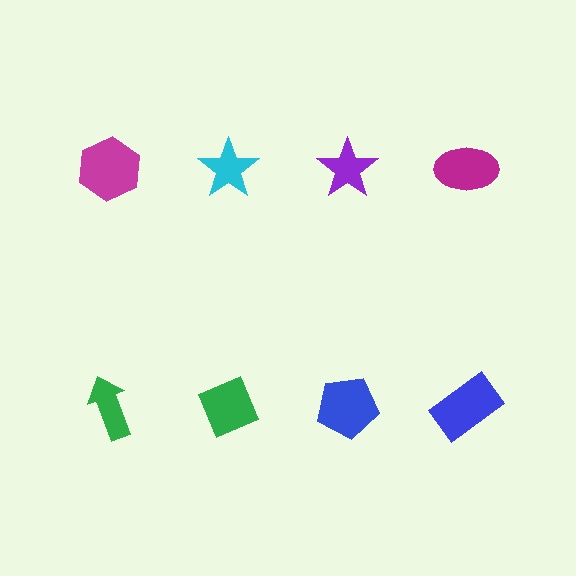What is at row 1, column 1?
A magenta hexagon.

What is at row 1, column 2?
A cyan star.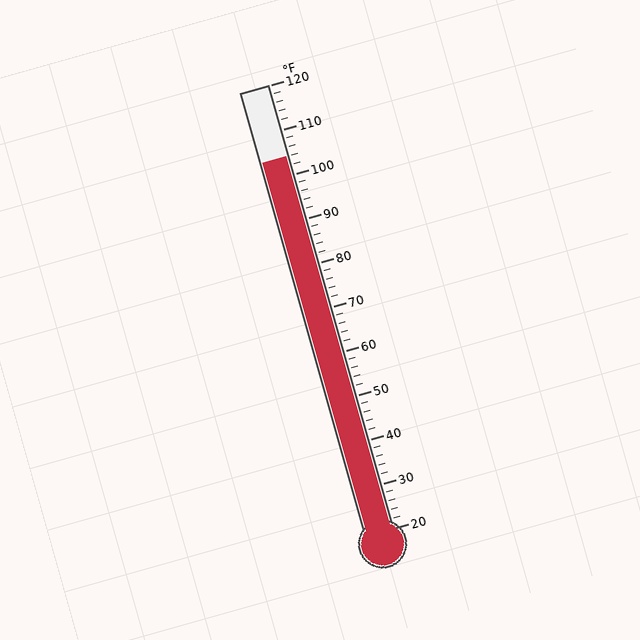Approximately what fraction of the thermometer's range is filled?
The thermometer is filled to approximately 85% of its range.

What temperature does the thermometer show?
The thermometer shows approximately 104°F.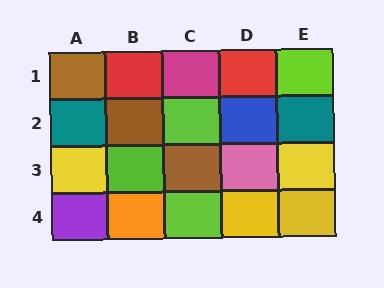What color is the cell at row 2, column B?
Brown.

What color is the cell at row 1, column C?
Magenta.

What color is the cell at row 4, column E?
Yellow.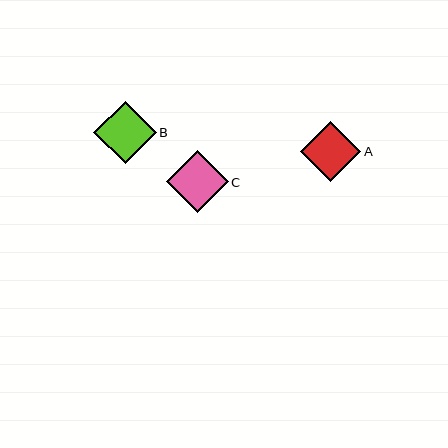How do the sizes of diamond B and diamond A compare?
Diamond B and diamond A are approximately the same size.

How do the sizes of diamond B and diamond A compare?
Diamond B and diamond A are approximately the same size.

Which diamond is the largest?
Diamond B is the largest with a size of approximately 63 pixels.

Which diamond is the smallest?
Diamond A is the smallest with a size of approximately 60 pixels.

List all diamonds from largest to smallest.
From largest to smallest: B, C, A.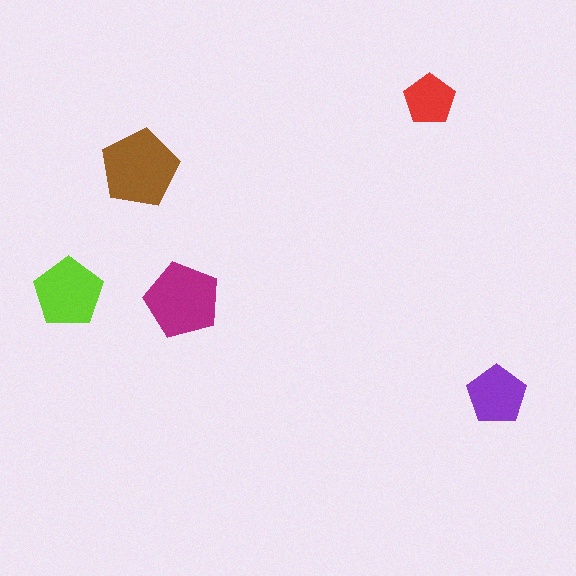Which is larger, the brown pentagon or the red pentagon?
The brown one.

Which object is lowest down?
The purple pentagon is bottommost.